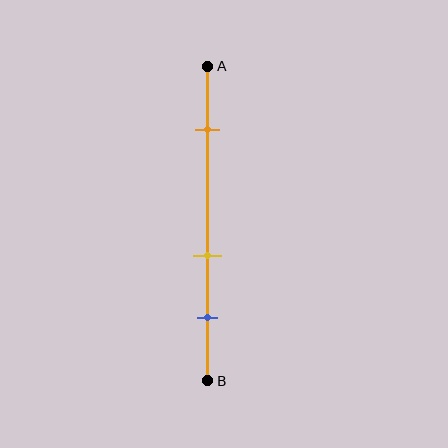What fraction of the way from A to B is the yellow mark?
The yellow mark is approximately 60% (0.6) of the way from A to B.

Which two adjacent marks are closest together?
The yellow and blue marks are the closest adjacent pair.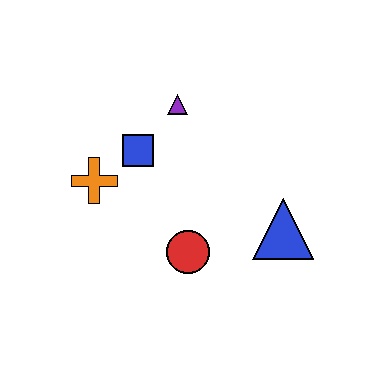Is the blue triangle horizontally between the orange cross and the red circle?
No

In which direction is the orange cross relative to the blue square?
The orange cross is to the left of the blue square.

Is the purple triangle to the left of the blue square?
No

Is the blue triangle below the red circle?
No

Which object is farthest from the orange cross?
The blue triangle is farthest from the orange cross.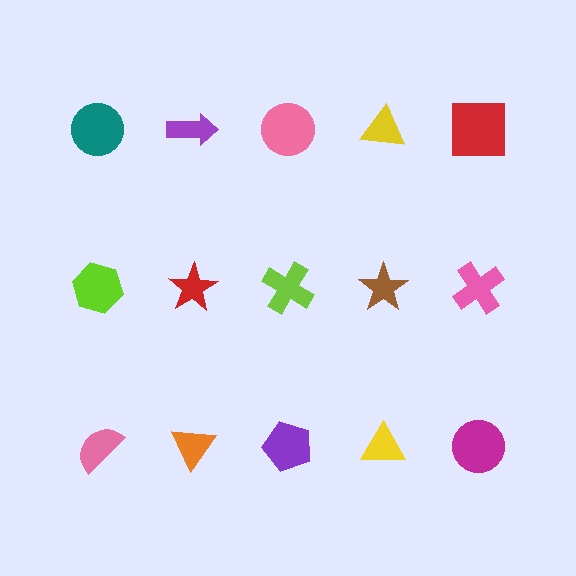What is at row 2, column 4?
A brown star.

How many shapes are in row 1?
5 shapes.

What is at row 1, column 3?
A pink circle.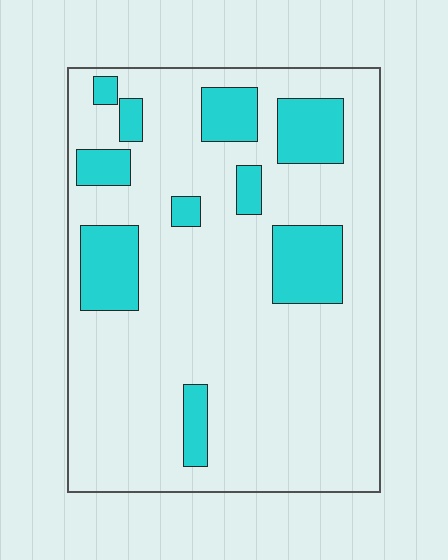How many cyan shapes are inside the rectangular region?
10.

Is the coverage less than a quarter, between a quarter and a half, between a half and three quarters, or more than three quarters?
Less than a quarter.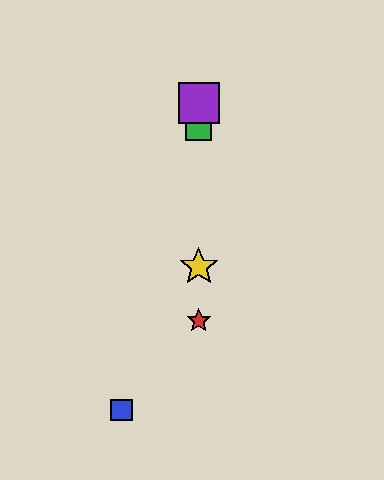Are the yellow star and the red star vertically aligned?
Yes, both are at x≈199.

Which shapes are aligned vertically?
The red star, the green square, the yellow star, the purple square are aligned vertically.